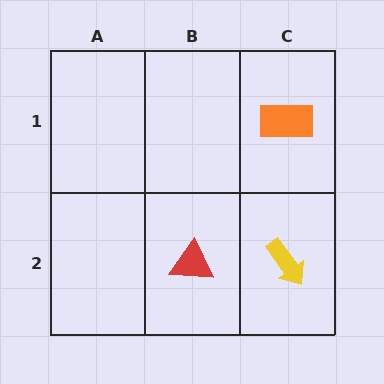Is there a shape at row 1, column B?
No, that cell is empty.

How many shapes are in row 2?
2 shapes.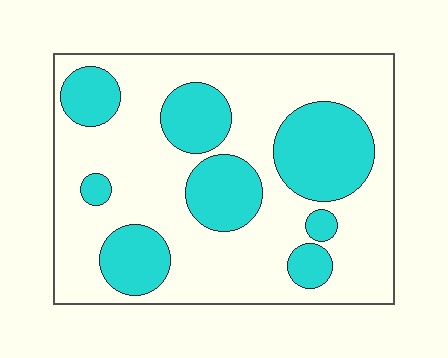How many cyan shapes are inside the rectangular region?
8.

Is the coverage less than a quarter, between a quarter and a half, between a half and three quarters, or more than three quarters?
Between a quarter and a half.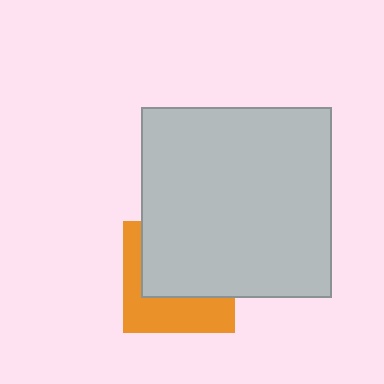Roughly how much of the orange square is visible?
A small part of it is visible (roughly 43%).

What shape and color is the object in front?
The object in front is a light gray square.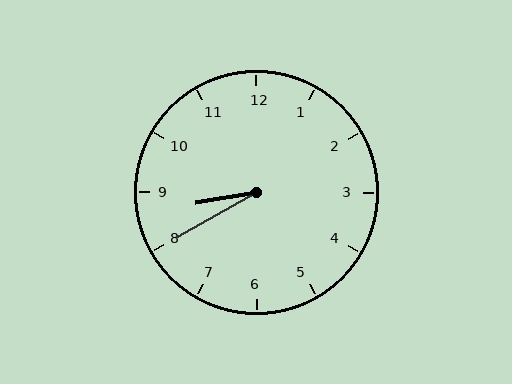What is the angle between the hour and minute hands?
Approximately 20 degrees.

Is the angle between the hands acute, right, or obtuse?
It is acute.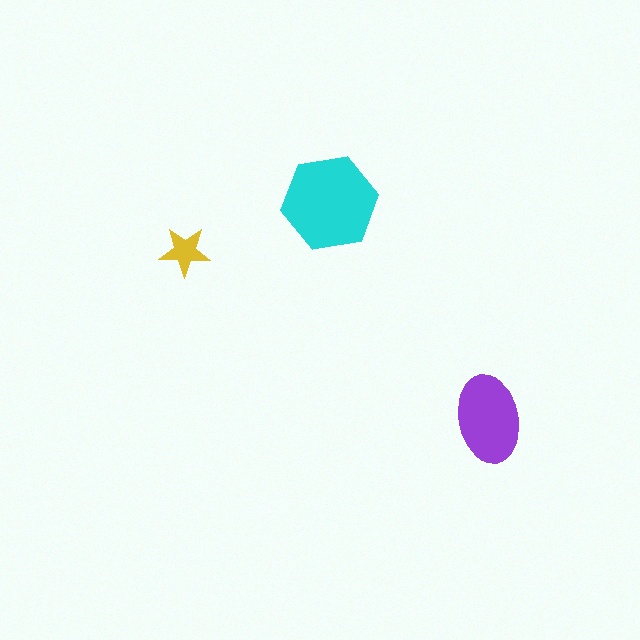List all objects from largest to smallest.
The cyan hexagon, the purple ellipse, the yellow star.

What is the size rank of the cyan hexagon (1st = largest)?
1st.